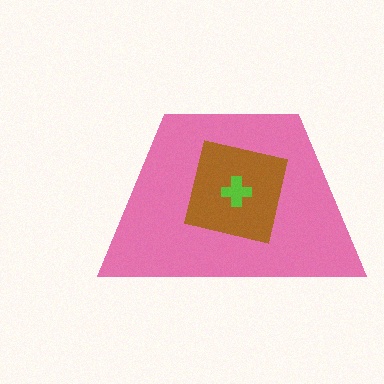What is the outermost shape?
The pink trapezoid.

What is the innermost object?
The lime cross.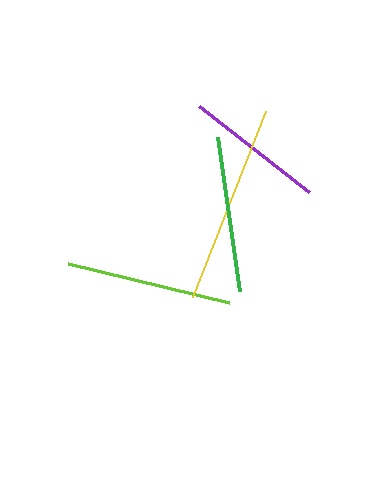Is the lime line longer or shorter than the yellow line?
The yellow line is longer than the lime line.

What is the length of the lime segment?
The lime segment is approximately 166 pixels long.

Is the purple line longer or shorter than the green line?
The green line is longer than the purple line.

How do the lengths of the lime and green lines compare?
The lime and green lines are approximately the same length.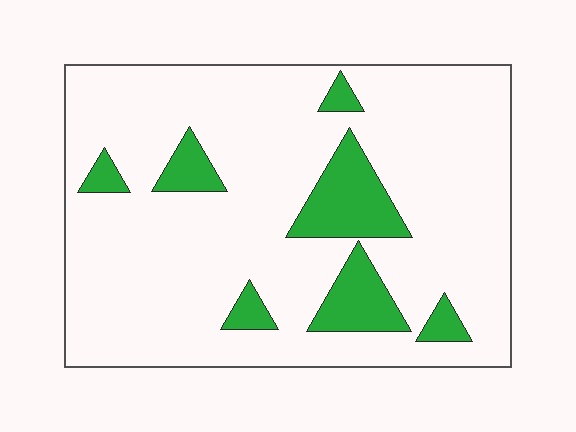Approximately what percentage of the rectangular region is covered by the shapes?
Approximately 15%.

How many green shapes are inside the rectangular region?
7.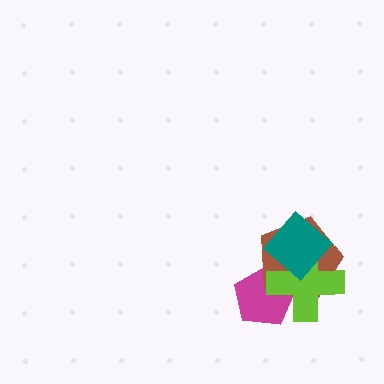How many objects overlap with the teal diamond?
2 objects overlap with the teal diamond.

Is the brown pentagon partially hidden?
Yes, it is partially covered by another shape.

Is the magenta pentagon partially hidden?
Yes, it is partially covered by another shape.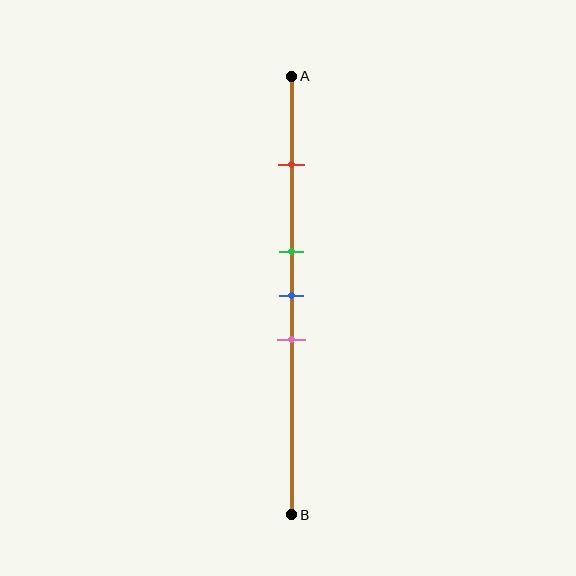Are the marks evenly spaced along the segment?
No, the marks are not evenly spaced.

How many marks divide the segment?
There are 4 marks dividing the segment.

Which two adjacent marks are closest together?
The green and blue marks are the closest adjacent pair.